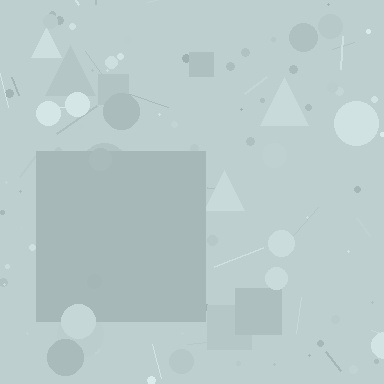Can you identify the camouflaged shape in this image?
The camouflaged shape is a square.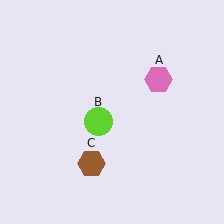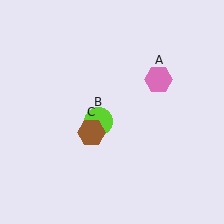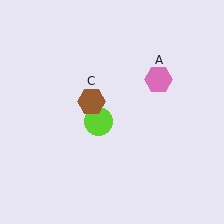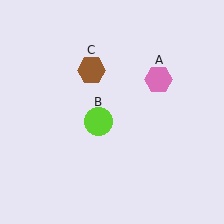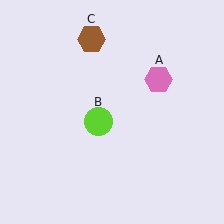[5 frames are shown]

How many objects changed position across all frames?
1 object changed position: brown hexagon (object C).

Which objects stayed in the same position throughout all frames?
Pink hexagon (object A) and lime circle (object B) remained stationary.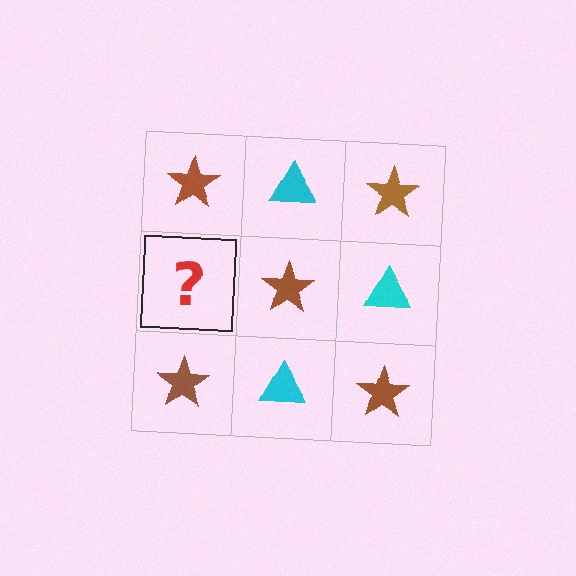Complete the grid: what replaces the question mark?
The question mark should be replaced with a cyan triangle.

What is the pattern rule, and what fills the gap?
The rule is that it alternates brown star and cyan triangle in a checkerboard pattern. The gap should be filled with a cyan triangle.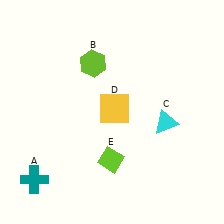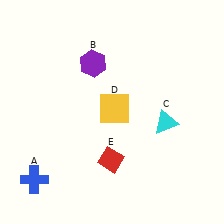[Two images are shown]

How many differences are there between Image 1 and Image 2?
There are 3 differences between the two images.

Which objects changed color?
A changed from teal to blue. B changed from lime to purple. E changed from lime to red.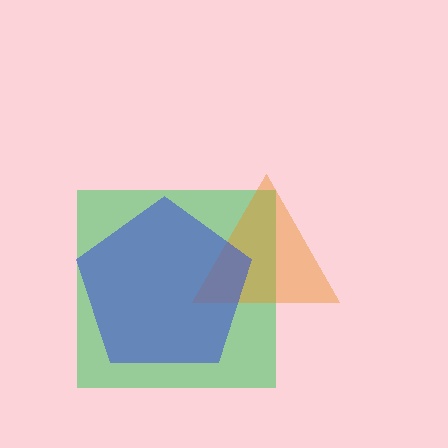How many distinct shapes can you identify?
There are 3 distinct shapes: a green square, an orange triangle, a blue pentagon.